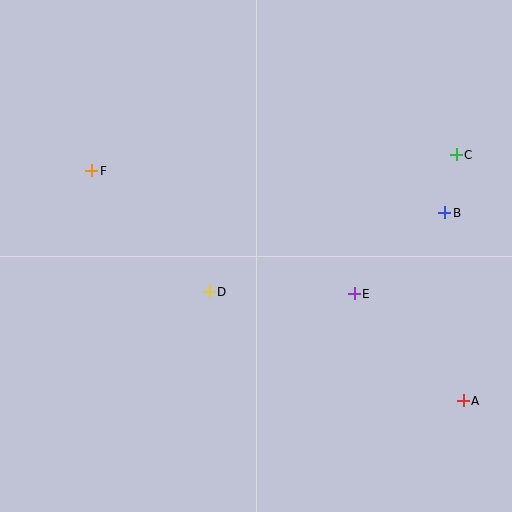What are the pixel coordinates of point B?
Point B is at (445, 213).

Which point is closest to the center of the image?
Point D at (209, 292) is closest to the center.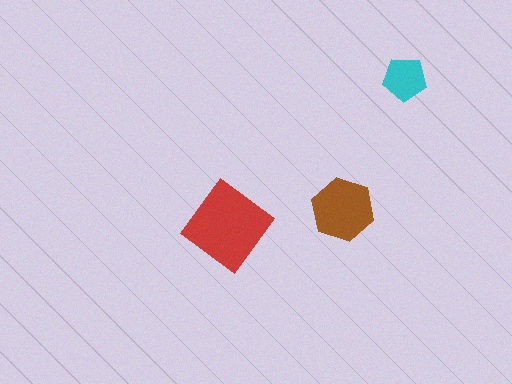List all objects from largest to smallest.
The red diamond, the brown hexagon, the cyan pentagon.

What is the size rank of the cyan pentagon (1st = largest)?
3rd.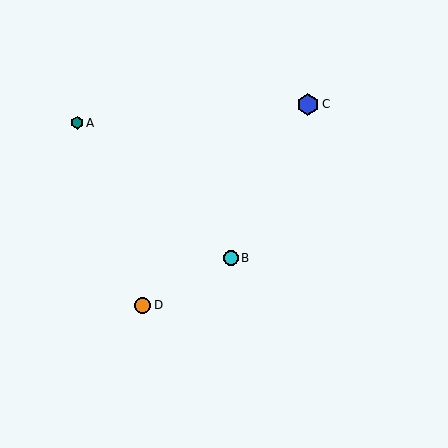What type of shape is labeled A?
Shape A is a teal hexagon.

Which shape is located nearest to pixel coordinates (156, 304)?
The orange circle (labeled D) at (143, 305) is nearest to that location.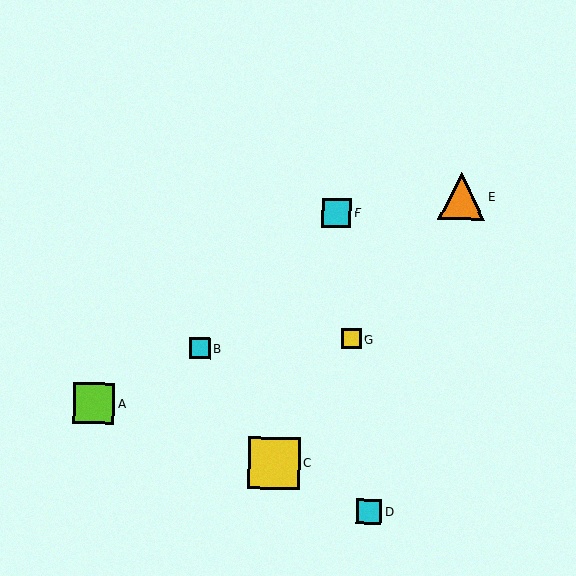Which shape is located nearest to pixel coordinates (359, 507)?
The cyan square (labeled D) at (369, 512) is nearest to that location.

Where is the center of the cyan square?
The center of the cyan square is at (336, 213).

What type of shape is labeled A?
Shape A is a lime square.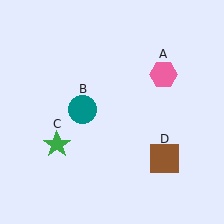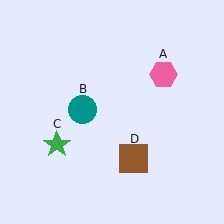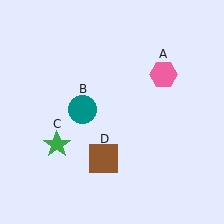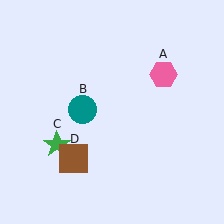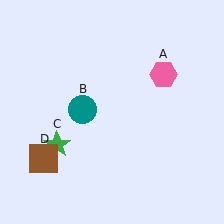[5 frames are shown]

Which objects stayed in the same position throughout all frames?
Pink hexagon (object A) and teal circle (object B) and green star (object C) remained stationary.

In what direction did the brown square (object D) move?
The brown square (object D) moved left.